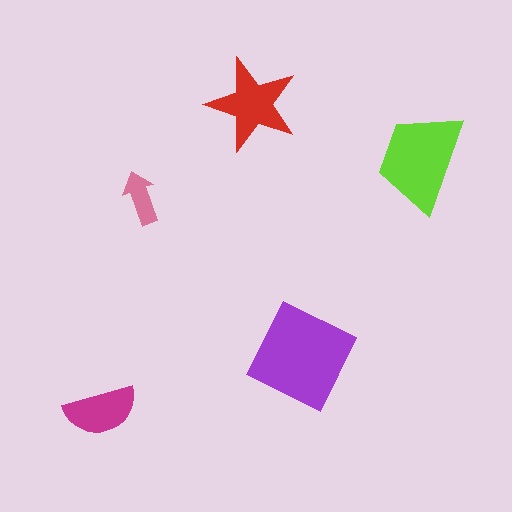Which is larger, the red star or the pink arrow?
The red star.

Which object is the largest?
The purple diamond.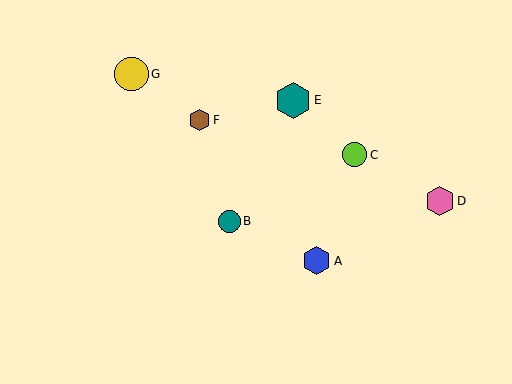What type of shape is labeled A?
Shape A is a blue hexagon.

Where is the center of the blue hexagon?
The center of the blue hexagon is at (317, 261).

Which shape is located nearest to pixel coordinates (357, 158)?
The lime circle (labeled C) at (355, 155) is nearest to that location.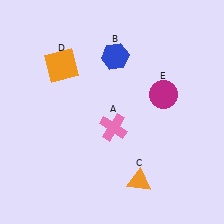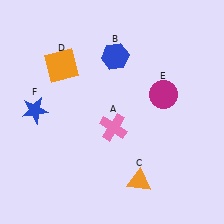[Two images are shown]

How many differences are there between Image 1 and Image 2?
There is 1 difference between the two images.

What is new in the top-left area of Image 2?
A blue star (F) was added in the top-left area of Image 2.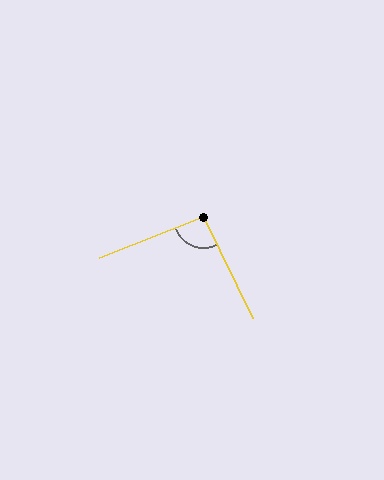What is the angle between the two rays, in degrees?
Approximately 94 degrees.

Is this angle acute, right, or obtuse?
It is approximately a right angle.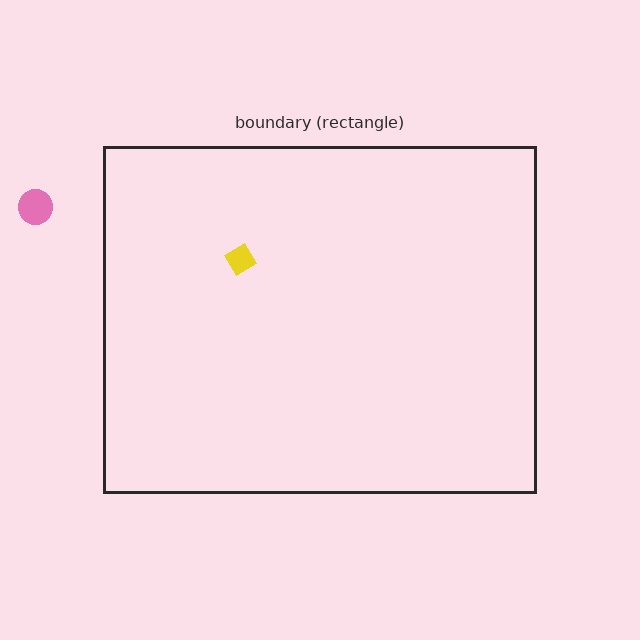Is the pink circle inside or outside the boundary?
Outside.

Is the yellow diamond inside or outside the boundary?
Inside.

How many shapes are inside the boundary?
1 inside, 1 outside.